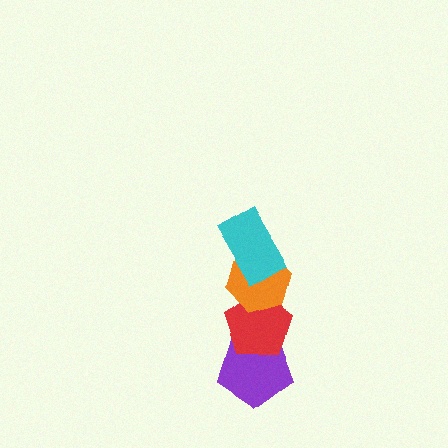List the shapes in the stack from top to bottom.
From top to bottom: the cyan rectangle, the orange hexagon, the red pentagon, the purple pentagon.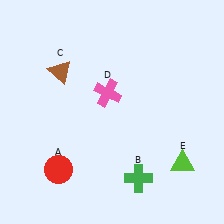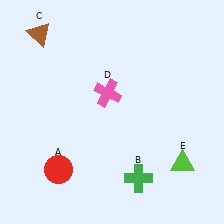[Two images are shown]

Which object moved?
The brown triangle (C) moved up.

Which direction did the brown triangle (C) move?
The brown triangle (C) moved up.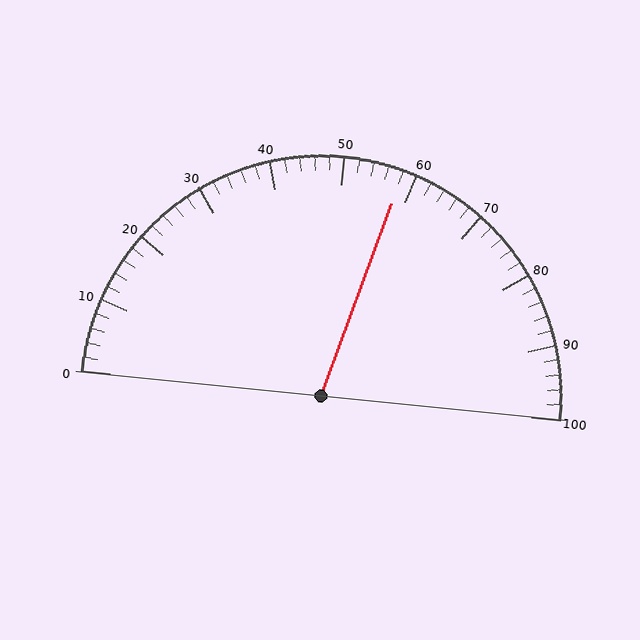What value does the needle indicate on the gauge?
The needle indicates approximately 58.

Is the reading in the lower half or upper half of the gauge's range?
The reading is in the upper half of the range (0 to 100).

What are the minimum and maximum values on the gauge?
The gauge ranges from 0 to 100.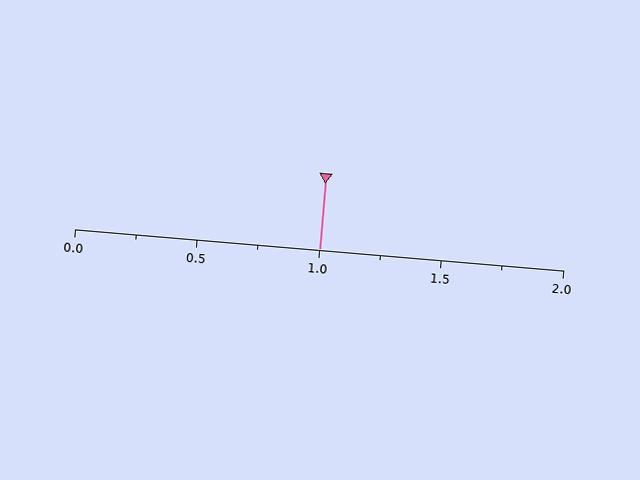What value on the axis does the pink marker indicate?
The marker indicates approximately 1.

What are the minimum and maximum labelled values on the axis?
The axis runs from 0.0 to 2.0.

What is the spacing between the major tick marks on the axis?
The major ticks are spaced 0.5 apart.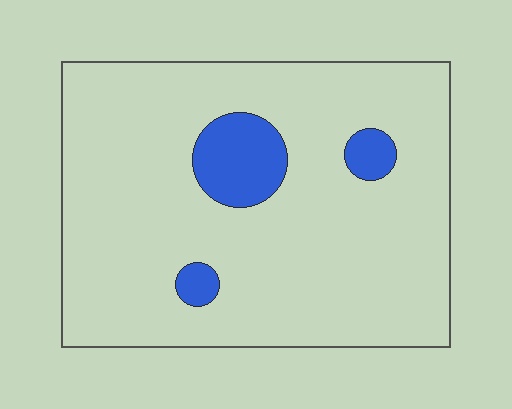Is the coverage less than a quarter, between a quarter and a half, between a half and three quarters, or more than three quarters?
Less than a quarter.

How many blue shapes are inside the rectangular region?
3.